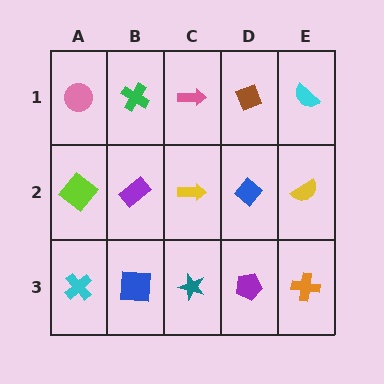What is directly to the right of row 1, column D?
A cyan semicircle.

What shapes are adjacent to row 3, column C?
A yellow arrow (row 2, column C), a blue square (row 3, column B), a purple pentagon (row 3, column D).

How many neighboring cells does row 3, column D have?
3.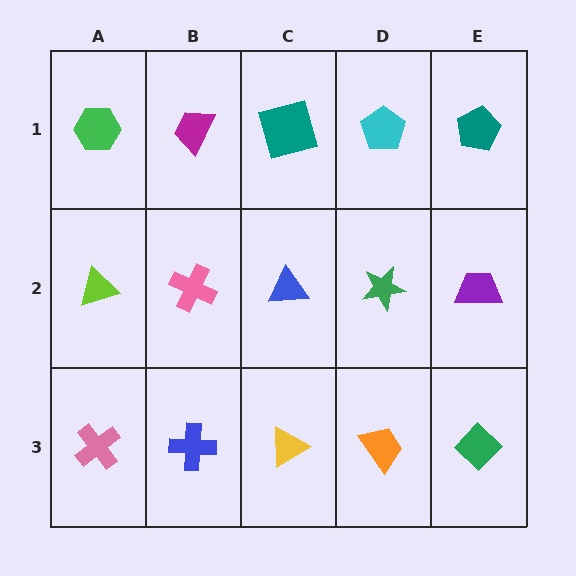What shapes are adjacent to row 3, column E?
A purple trapezoid (row 2, column E), an orange trapezoid (row 3, column D).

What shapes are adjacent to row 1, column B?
A pink cross (row 2, column B), a green hexagon (row 1, column A), a teal square (row 1, column C).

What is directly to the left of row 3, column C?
A blue cross.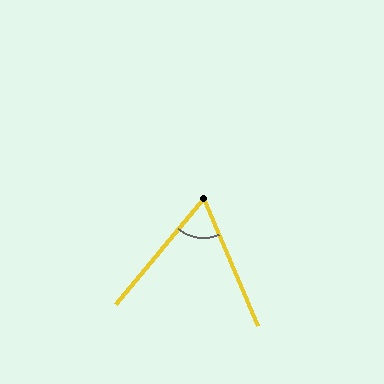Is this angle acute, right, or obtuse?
It is acute.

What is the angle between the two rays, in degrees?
Approximately 63 degrees.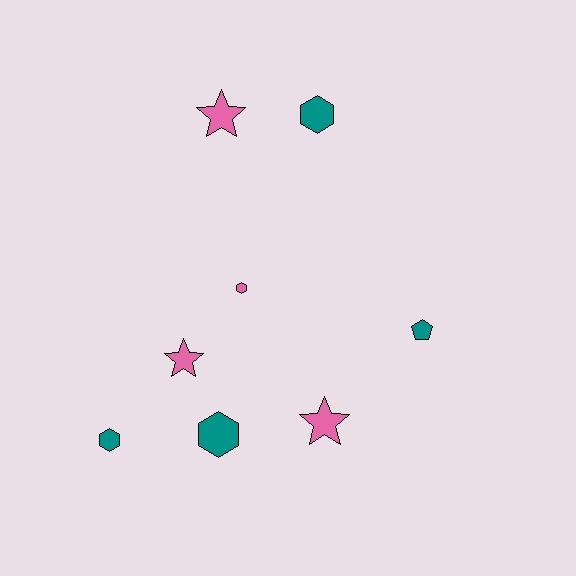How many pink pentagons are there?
There are no pink pentagons.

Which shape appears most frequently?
Hexagon, with 4 objects.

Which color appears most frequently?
Teal, with 4 objects.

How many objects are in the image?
There are 8 objects.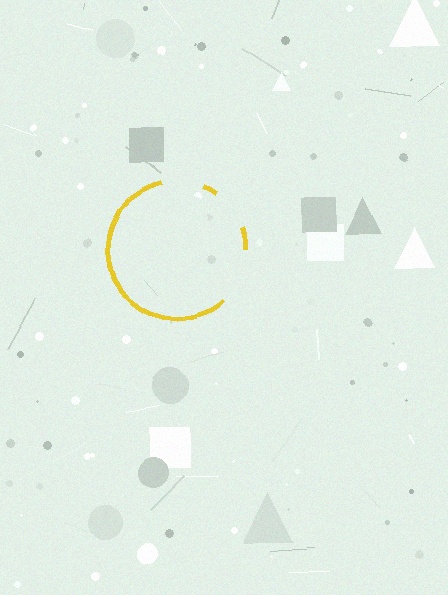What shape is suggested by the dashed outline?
The dashed outline suggests a circle.